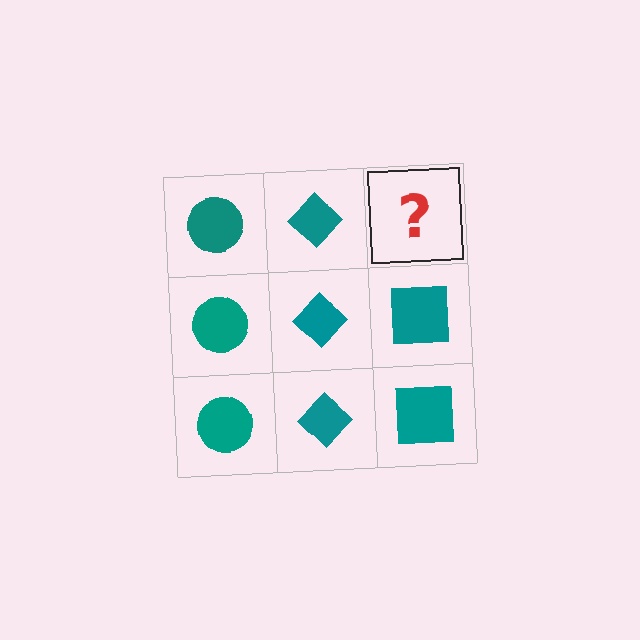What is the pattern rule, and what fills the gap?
The rule is that each column has a consistent shape. The gap should be filled with a teal square.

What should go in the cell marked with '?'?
The missing cell should contain a teal square.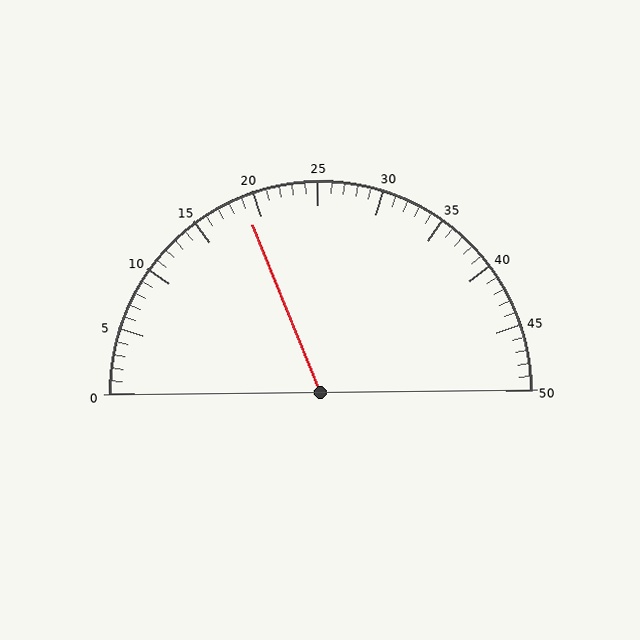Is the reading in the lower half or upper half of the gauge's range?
The reading is in the lower half of the range (0 to 50).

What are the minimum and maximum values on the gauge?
The gauge ranges from 0 to 50.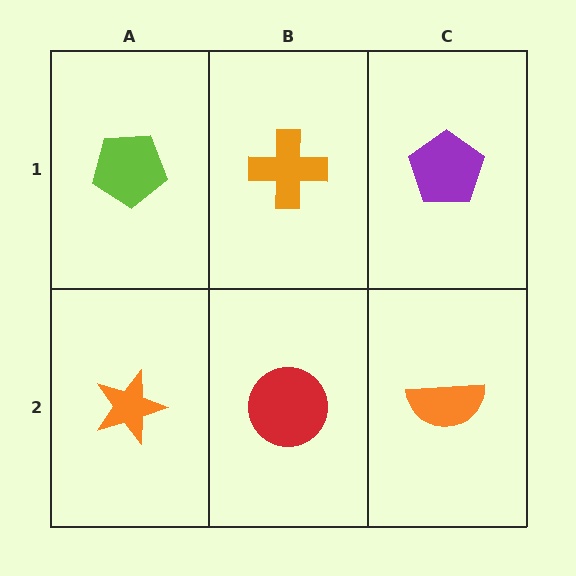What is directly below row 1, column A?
An orange star.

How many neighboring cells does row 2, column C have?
2.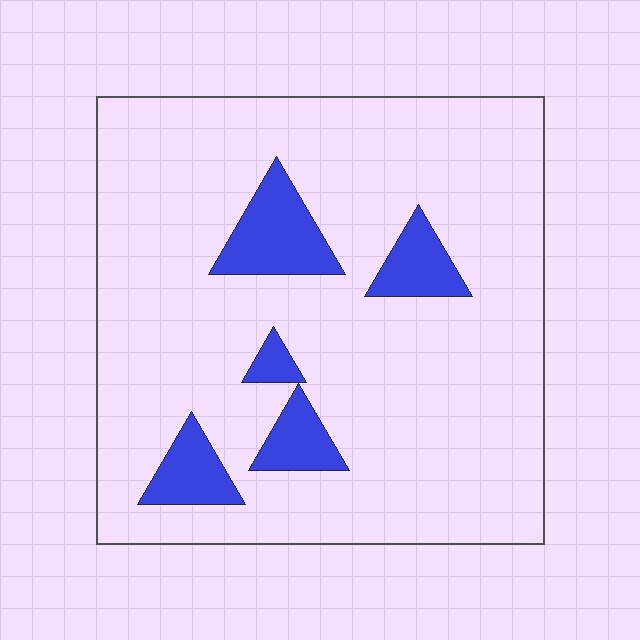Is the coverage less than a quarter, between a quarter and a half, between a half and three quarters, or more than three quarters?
Less than a quarter.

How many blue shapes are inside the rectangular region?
5.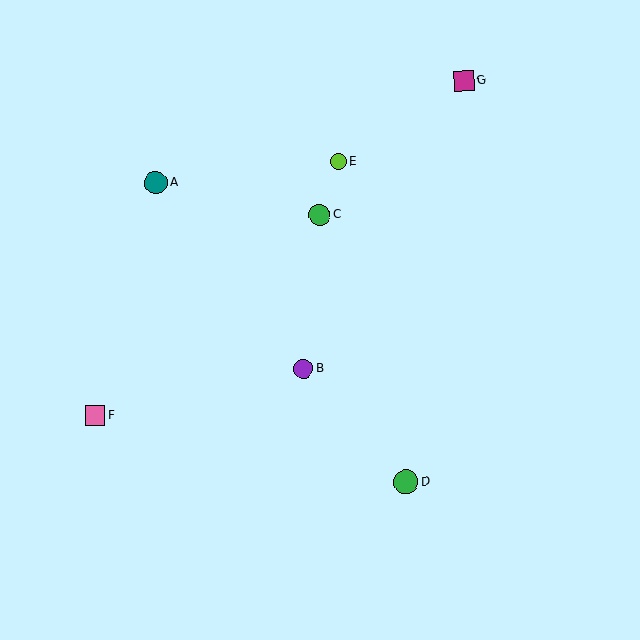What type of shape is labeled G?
Shape G is a magenta square.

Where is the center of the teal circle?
The center of the teal circle is at (156, 183).